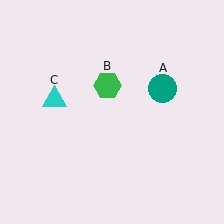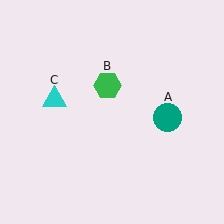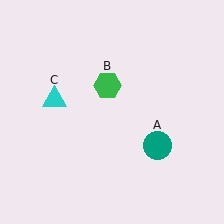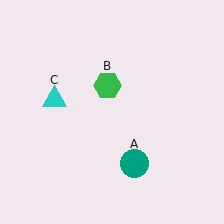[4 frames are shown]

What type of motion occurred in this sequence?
The teal circle (object A) rotated clockwise around the center of the scene.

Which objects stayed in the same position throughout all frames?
Green hexagon (object B) and cyan triangle (object C) remained stationary.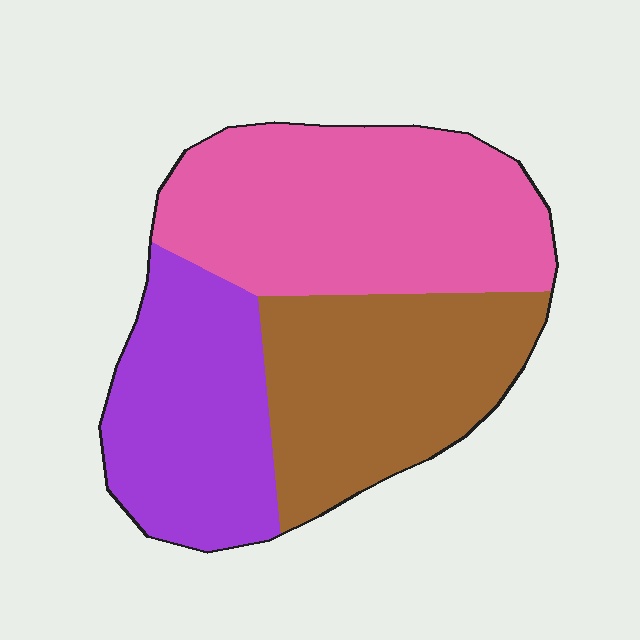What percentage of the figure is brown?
Brown covers around 30% of the figure.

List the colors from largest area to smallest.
From largest to smallest: pink, brown, purple.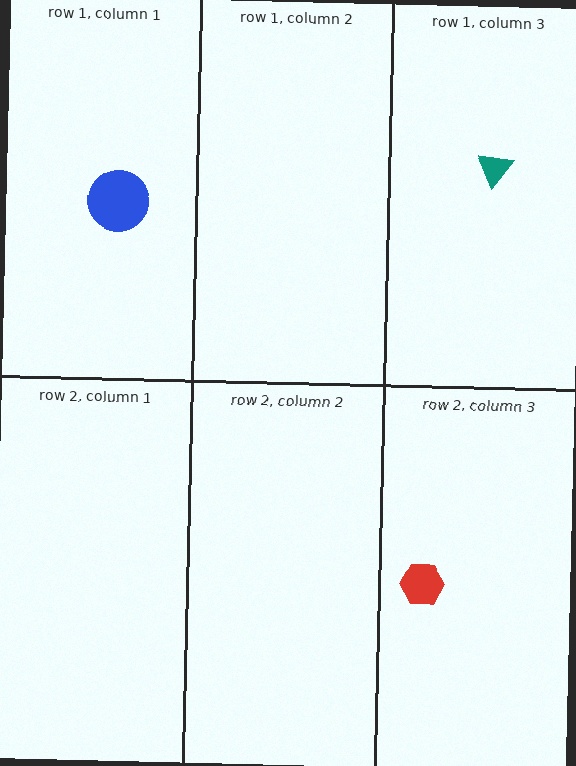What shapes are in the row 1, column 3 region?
The teal triangle.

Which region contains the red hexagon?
The row 2, column 3 region.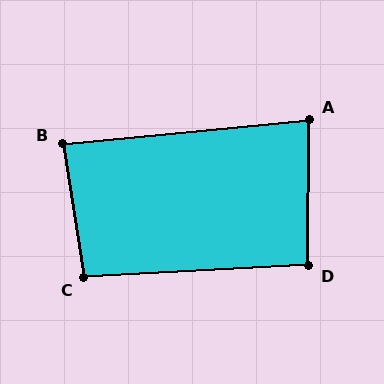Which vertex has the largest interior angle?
C, at approximately 96 degrees.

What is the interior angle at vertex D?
Approximately 93 degrees (approximately right).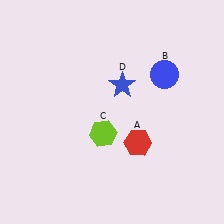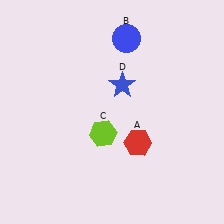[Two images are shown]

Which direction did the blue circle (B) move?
The blue circle (B) moved left.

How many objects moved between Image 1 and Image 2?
1 object moved between the two images.